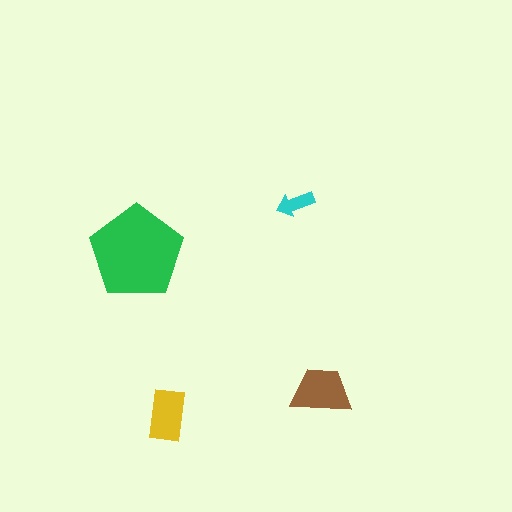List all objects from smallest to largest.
The cyan arrow, the yellow rectangle, the brown trapezoid, the green pentagon.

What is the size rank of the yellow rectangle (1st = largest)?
3rd.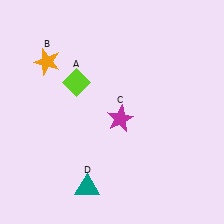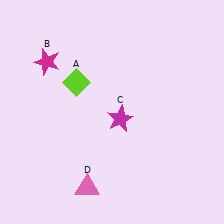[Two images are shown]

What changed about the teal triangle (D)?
In Image 1, D is teal. In Image 2, it changed to pink.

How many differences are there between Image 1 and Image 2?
There are 2 differences between the two images.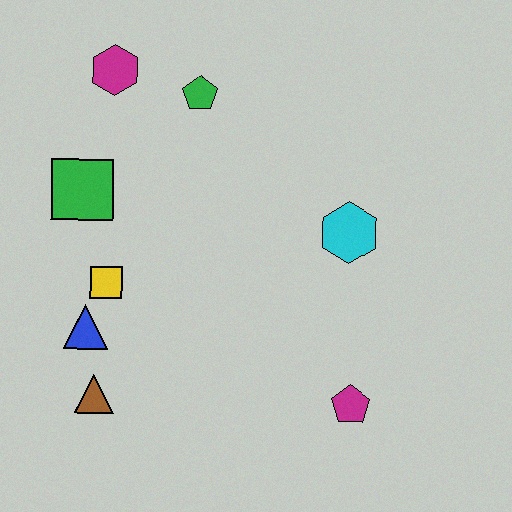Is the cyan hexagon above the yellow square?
Yes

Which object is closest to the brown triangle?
The blue triangle is closest to the brown triangle.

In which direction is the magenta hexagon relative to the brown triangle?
The magenta hexagon is above the brown triangle.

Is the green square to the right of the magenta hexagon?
No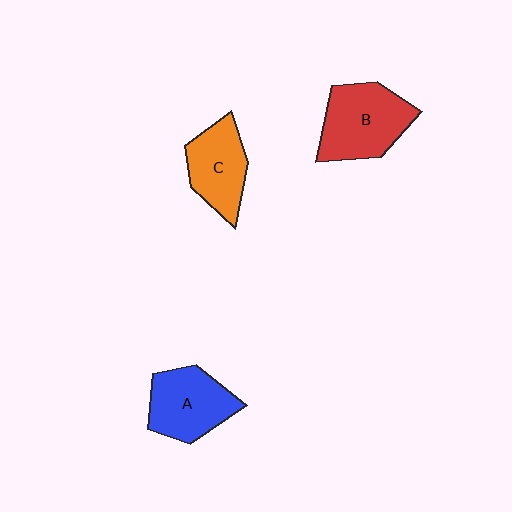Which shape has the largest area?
Shape B (red).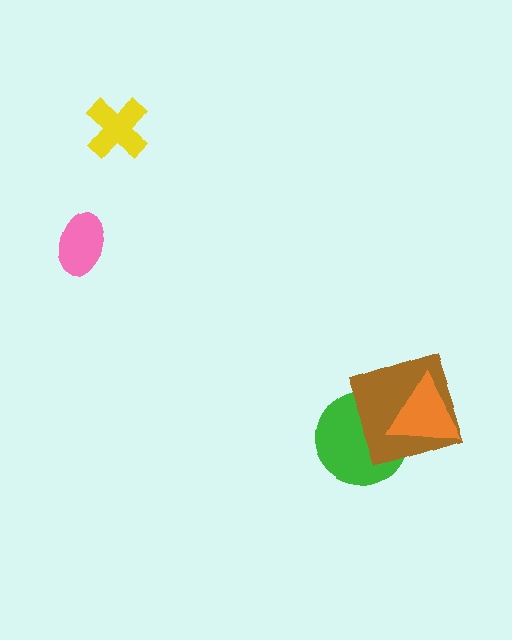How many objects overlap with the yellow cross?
0 objects overlap with the yellow cross.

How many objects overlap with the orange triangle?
2 objects overlap with the orange triangle.